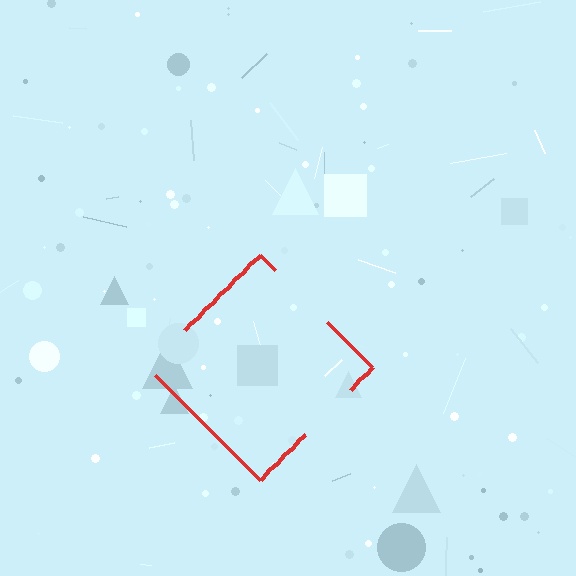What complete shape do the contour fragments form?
The contour fragments form a diamond.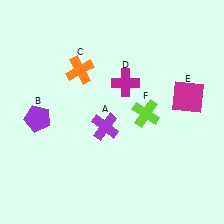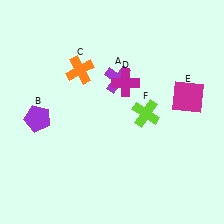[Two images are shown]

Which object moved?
The purple cross (A) moved up.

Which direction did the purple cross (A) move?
The purple cross (A) moved up.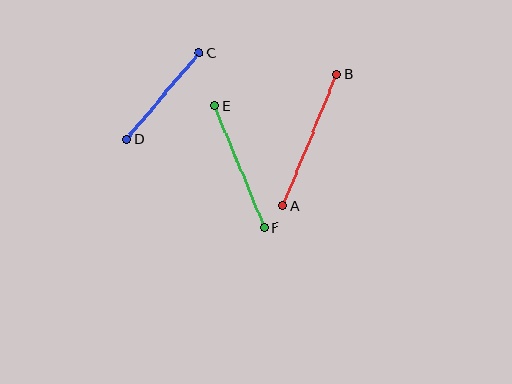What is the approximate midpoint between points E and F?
The midpoint is at approximately (239, 167) pixels.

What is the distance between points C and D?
The distance is approximately 113 pixels.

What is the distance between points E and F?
The distance is approximately 132 pixels.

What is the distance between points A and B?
The distance is approximately 142 pixels.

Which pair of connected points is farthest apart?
Points A and B are farthest apart.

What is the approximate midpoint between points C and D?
The midpoint is at approximately (163, 96) pixels.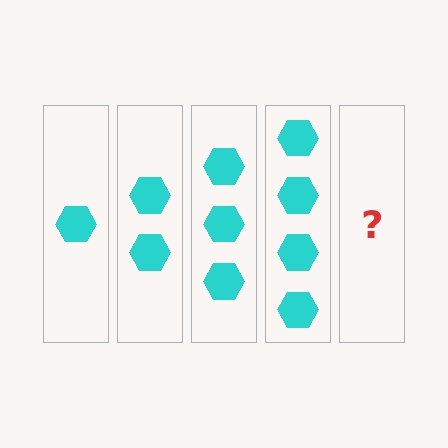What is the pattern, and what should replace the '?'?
The pattern is that each step adds one more hexagon. The '?' should be 5 hexagons.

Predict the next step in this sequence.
The next step is 5 hexagons.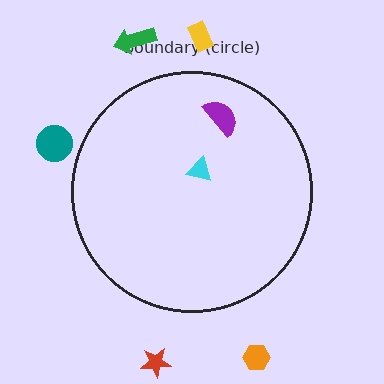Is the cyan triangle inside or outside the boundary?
Inside.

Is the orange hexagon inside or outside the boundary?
Outside.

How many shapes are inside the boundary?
2 inside, 5 outside.